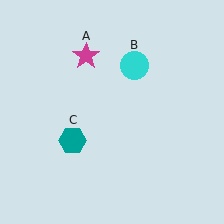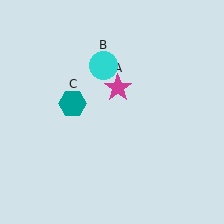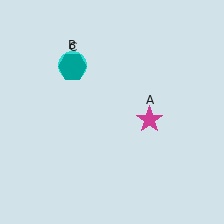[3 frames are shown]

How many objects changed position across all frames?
3 objects changed position: magenta star (object A), cyan circle (object B), teal hexagon (object C).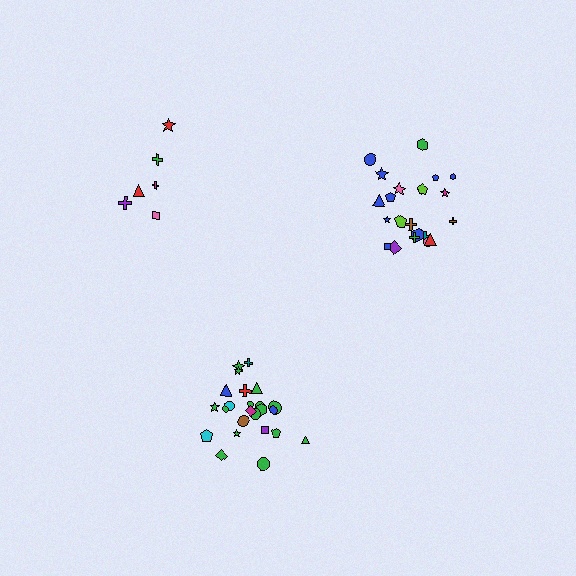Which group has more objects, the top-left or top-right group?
The top-right group.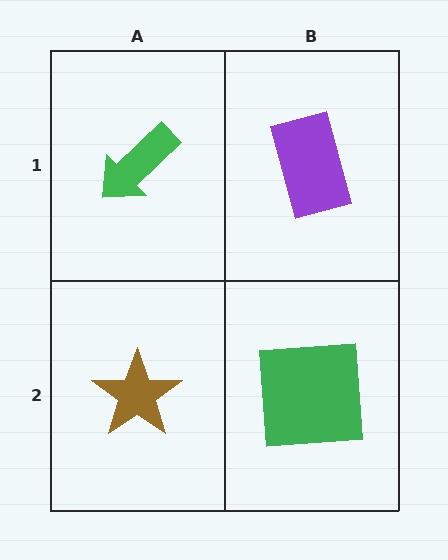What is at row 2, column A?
A brown star.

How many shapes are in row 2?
2 shapes.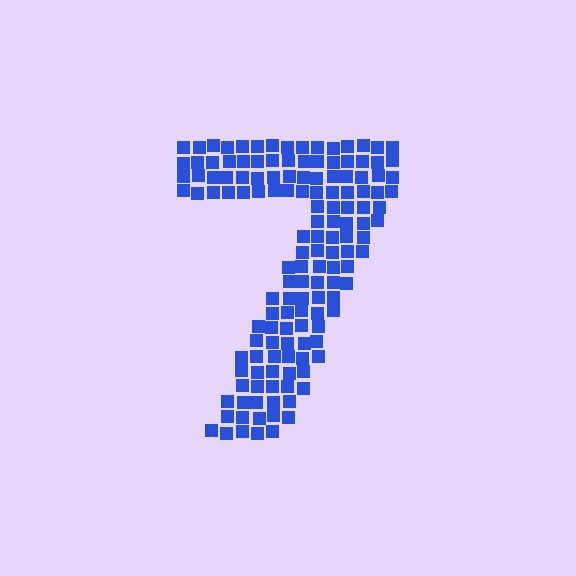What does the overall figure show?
The overall figure shows the digit 7.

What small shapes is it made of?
It is made of small squares.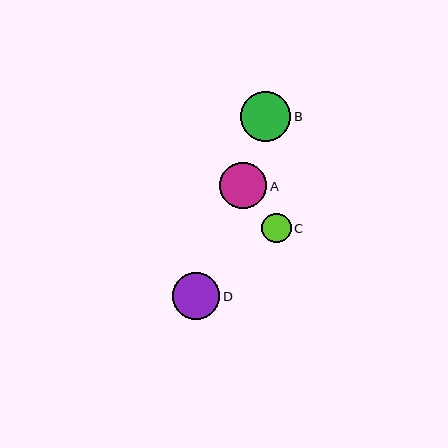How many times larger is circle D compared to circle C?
Circle D is approximately 1.6 times the size of circle C.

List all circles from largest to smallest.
From largest to smallest: B, D, A, C.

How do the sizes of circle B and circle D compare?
Circle B and circle D are approximately the same size.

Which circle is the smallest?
Circle C is the smallest with a size of approximately 30 pixels.